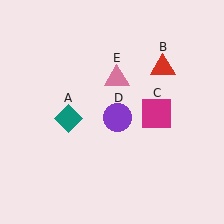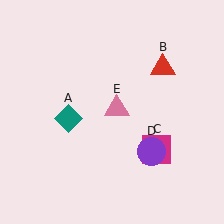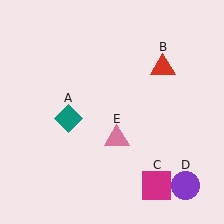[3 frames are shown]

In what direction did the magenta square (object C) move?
The magenta square (object C) moved down.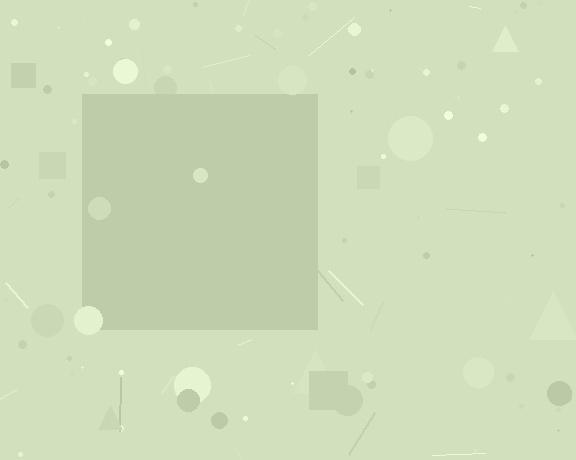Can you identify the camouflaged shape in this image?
The camouflaged shape is a square.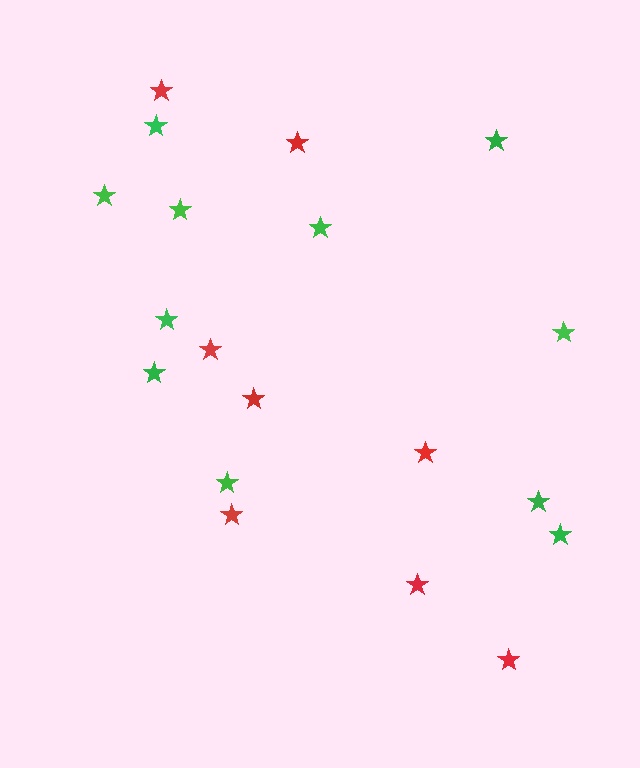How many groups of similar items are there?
There are 2 groups: one group of red stars (8) and one group of green stars (11).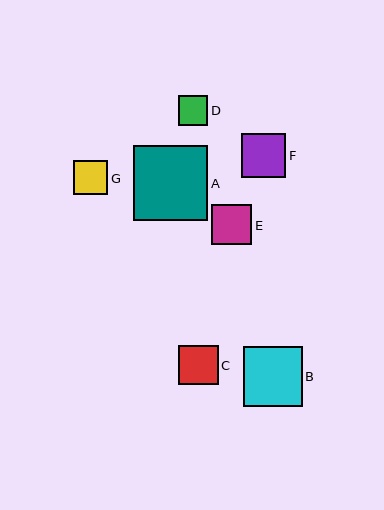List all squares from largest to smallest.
From largest to smallest: A, B, F, E, C, G, D.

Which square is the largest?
Square A is the largest with a size of approximately 75 pixels.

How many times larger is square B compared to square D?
Square B is approximately 2.0 times the size of square D.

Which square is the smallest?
Square D is the smallest with a size of approximately 29 pixels.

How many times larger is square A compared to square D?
Square A is approximately 2.6 times the size of square D.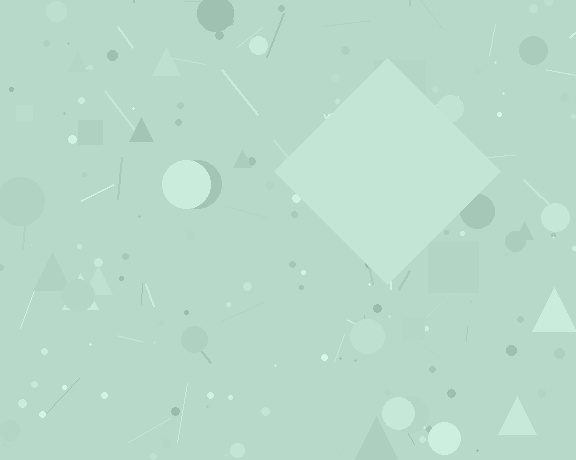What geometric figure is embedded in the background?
A diamond is embedded in the background.